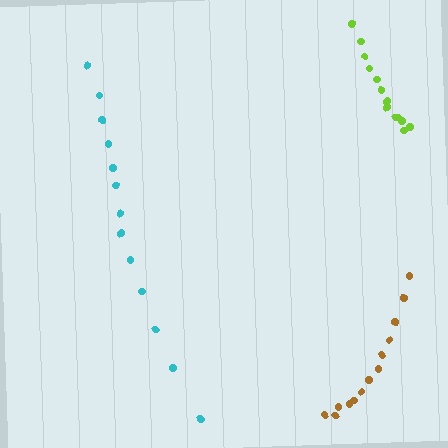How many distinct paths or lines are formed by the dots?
There are 3 distinct paths.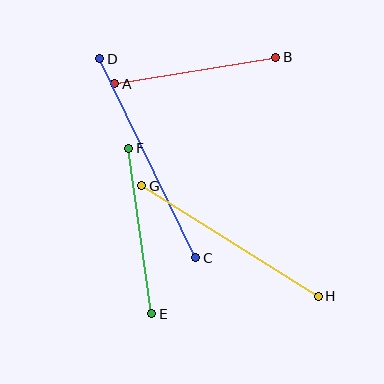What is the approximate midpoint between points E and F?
The midpoint is at approximately (140, 231) pixels.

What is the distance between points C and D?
The distance is approximately 221 pixels.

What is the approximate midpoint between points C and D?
The midpoint is at approximately (148, 158) pixels.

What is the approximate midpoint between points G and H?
The midpoint is at approximately (230, 241) pixels.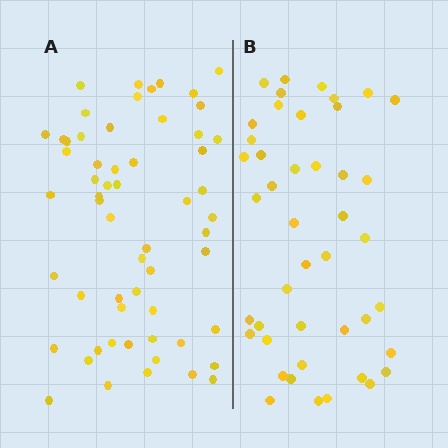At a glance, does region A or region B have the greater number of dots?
Region A (the left region) has more dots.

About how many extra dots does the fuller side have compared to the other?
Region A has approximately 15 more dots than region B.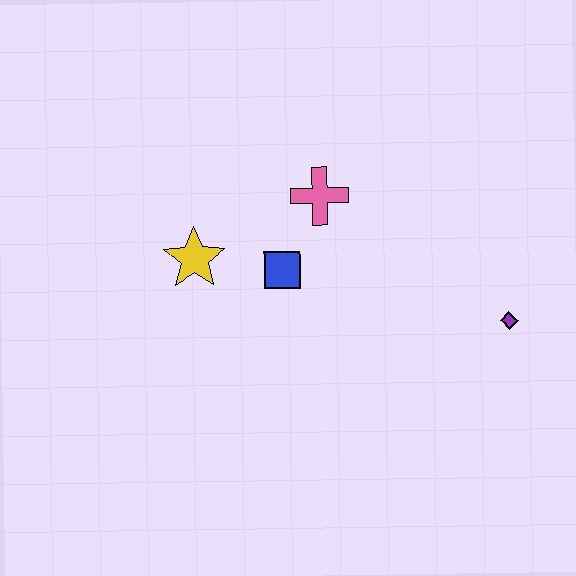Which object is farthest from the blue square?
The purple diamond is farthest from the blue square.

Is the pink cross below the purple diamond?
No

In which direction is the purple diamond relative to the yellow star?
The purple diamond is to the right of the yellow star.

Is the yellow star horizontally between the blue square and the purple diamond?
No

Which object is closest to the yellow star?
The blue square is closest to the yellow star.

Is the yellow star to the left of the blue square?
Yes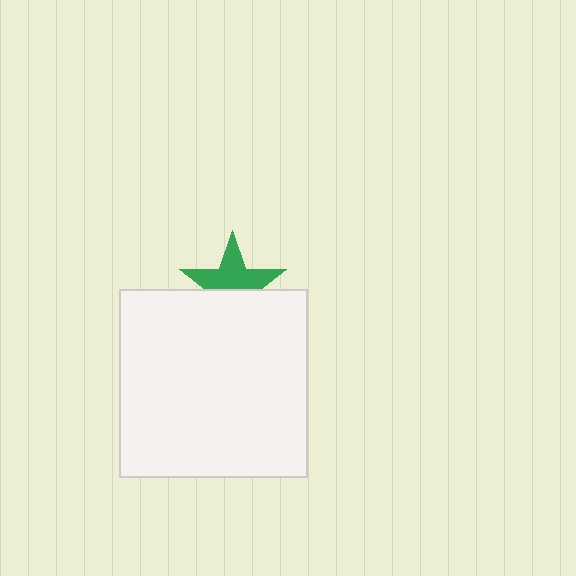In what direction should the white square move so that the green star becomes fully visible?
The white square should move down. That is the shortest direction to clear the overlap and leave the green star fully visible.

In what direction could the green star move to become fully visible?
The green star could move up. That would shift it out from behind the white square entirely.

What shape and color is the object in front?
The object in front is a white square.